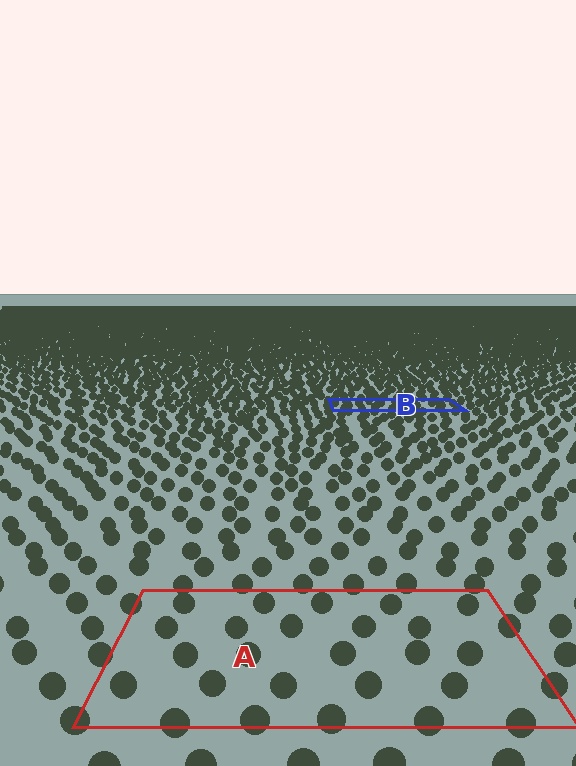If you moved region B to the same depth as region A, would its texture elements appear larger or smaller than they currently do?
They would appear larger. At a closer depth, the same texture elements are projected at a bigger on-screen size.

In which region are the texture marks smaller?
The texture marks are smaller in region B, because it is farther away.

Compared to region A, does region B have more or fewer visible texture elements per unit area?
Region B has more texture elements per unit area — they are packed more densely because it is farther away.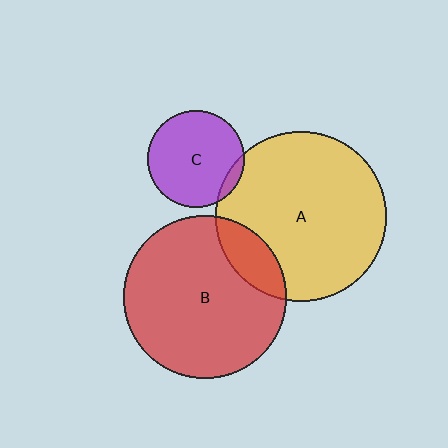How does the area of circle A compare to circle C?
Approximately 3.1 times.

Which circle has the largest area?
Circle A (yellow).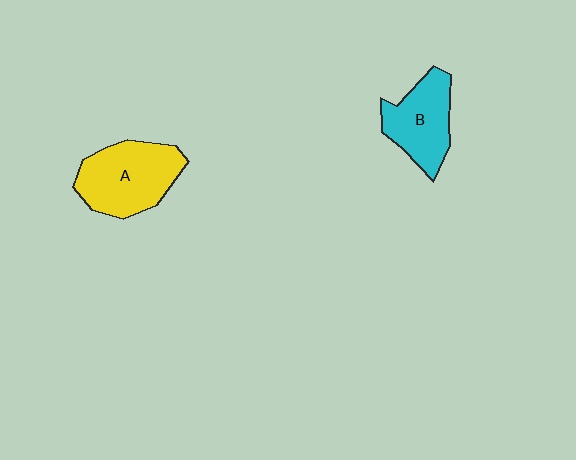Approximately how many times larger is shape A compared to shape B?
Approximately 1.3 times.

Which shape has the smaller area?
Shape B (cyan).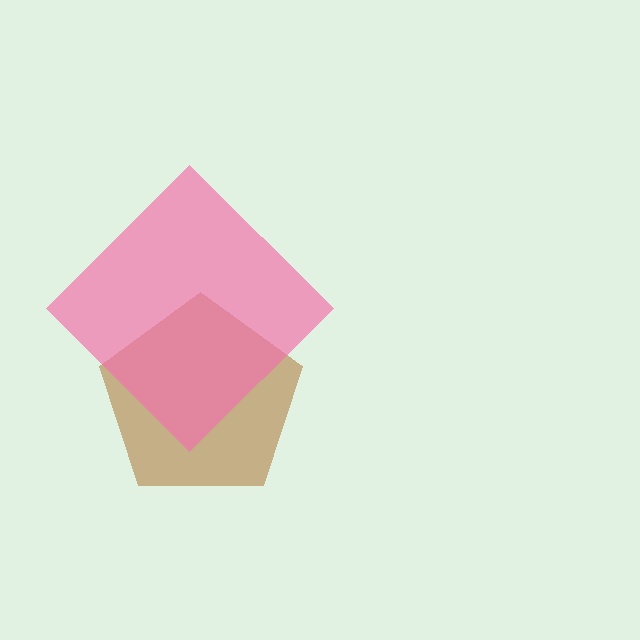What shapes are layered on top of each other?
The layered shapes are: a brown pentagon, a pink diamond.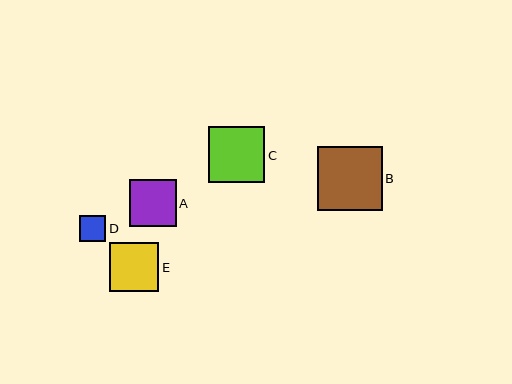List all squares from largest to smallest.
From largest to smallest: B, C, E, A, D.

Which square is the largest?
Square B is the largest with a size of approximately 65 pixels.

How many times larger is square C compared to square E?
Square C is approximately 1.1 times the size of square E.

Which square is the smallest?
Square D is the smallest with a size of approximately 26 pixels.